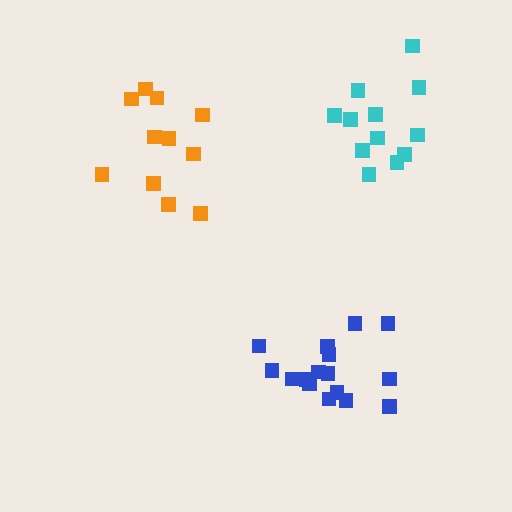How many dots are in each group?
Group 1: 16 dots, Group 2: 11 dots, Group 3: 12 dots (39 total).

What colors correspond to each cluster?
The clusters are colored: blue, orange, cyan.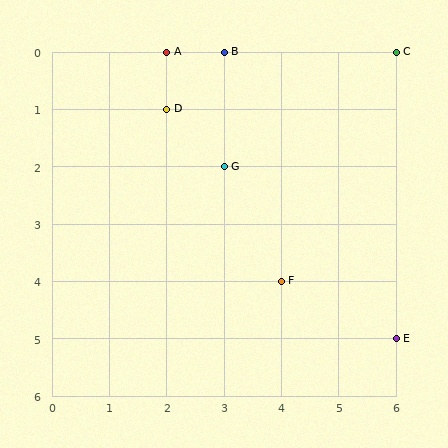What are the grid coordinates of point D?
Point D is at grid coordinates (2, 1).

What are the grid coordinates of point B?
Point B is at grid coordinates (3, 0).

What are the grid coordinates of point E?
Point E is at grid coordinates (6, 5).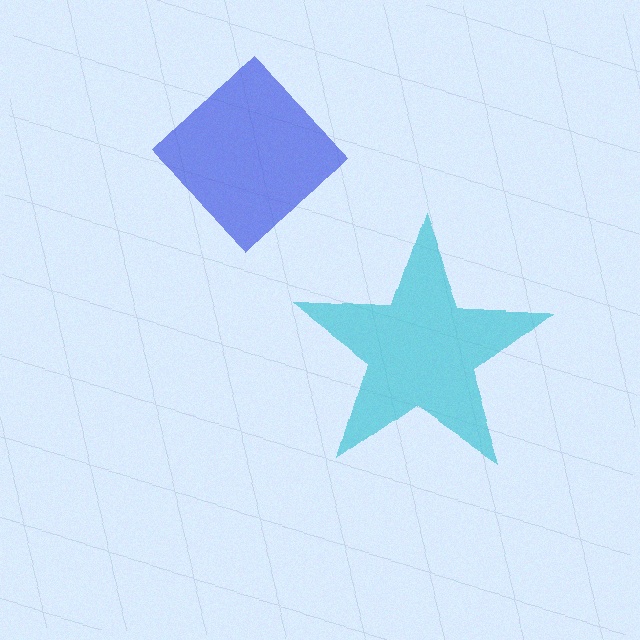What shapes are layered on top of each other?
The layered shapes are: a blue diamond, a cyan star.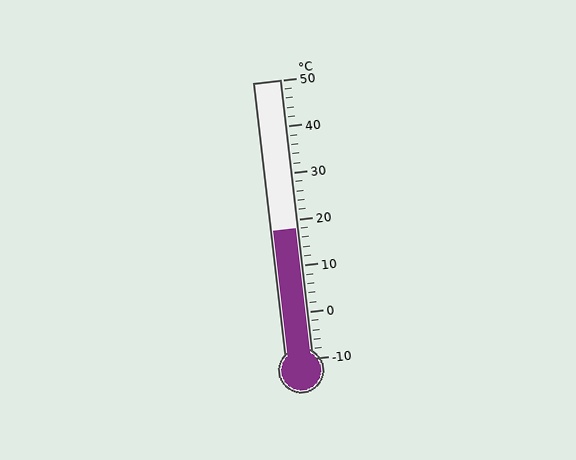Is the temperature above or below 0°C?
The temperature is above 0°C.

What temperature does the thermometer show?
The thermometer shows approximately 18°C.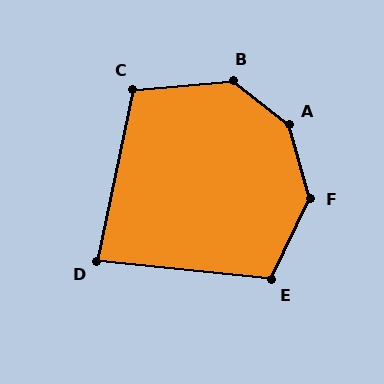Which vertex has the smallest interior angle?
D, at approximately 84 degrees.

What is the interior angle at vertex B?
Approximately 137 degrees (obtuse).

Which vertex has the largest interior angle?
A, at approximately 143 degrees.